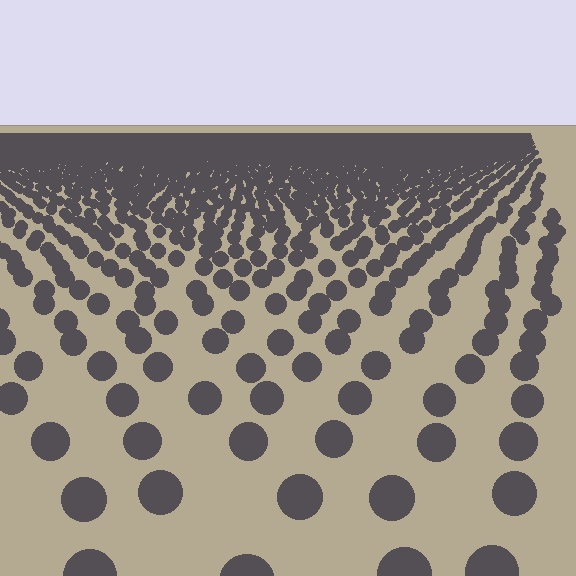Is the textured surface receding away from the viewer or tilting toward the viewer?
The surface is receding away from the viewer. Texture elements get smaller and denser toward the top.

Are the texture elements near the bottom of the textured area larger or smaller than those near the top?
Larger. Near the bottom, elements are closer to the viewer and appear at a bigger on-screen size.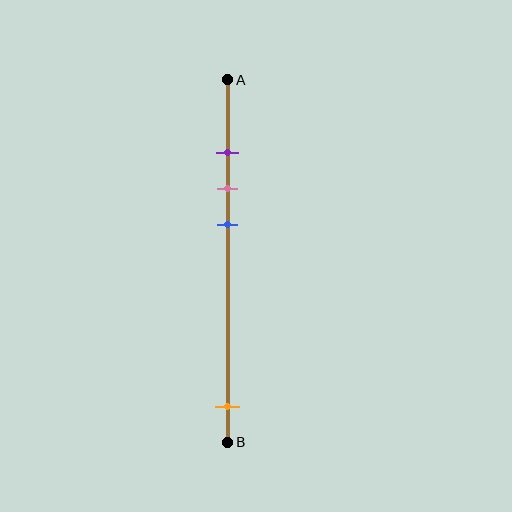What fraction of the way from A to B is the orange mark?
The orange mark is approximately 90% (0.9) of the way from A to B.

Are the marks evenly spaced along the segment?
No, the marks are not evenly spaced.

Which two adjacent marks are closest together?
The purple and pink marks are the closest adjacent pair.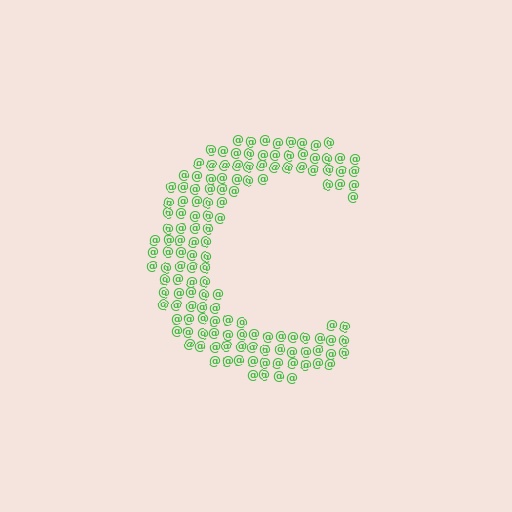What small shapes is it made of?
It is made of small at signs.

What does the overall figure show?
The overall figure shows the letter C.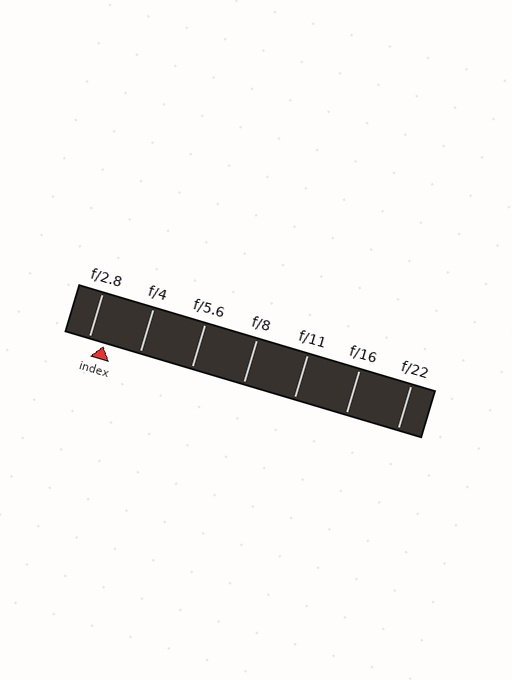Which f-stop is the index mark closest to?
The index mark is closest to f/2.8.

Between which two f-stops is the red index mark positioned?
The index mark is between f/2.8 and f/4.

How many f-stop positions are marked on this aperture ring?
There are 7 f-stop positions marked.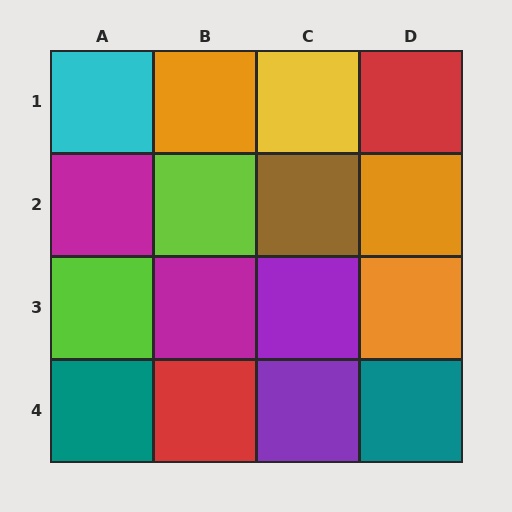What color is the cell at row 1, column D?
Red.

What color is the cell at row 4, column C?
Purple.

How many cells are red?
2 cells are red.